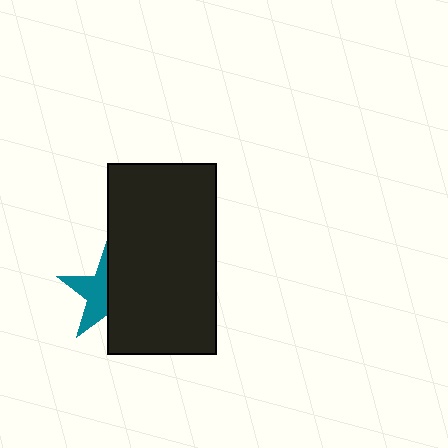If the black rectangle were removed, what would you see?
You would see the complete teal star.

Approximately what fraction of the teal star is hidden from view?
Roughly 51% of the teal star is hidden behind the black rectangle.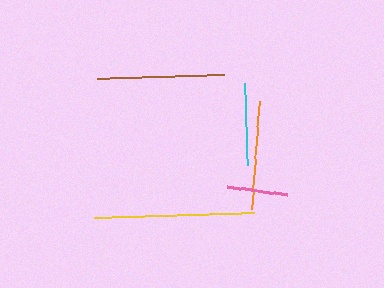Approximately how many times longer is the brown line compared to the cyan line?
The brown line is approximately 1.5 times the length of the cyan line.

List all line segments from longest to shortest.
From longest to shortest: yellow, brown, orange, cyan, pink.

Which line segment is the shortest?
The pink line is the shortest at approximately 60 pixels.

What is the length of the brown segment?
The brown segment is approximately 127 pixels long.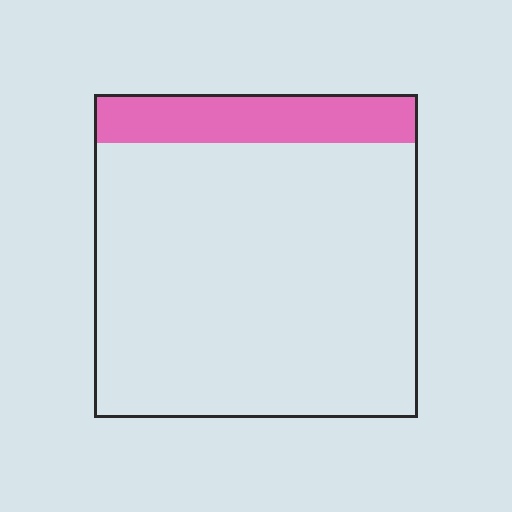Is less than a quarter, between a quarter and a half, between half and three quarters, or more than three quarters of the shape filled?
Less than a quarter.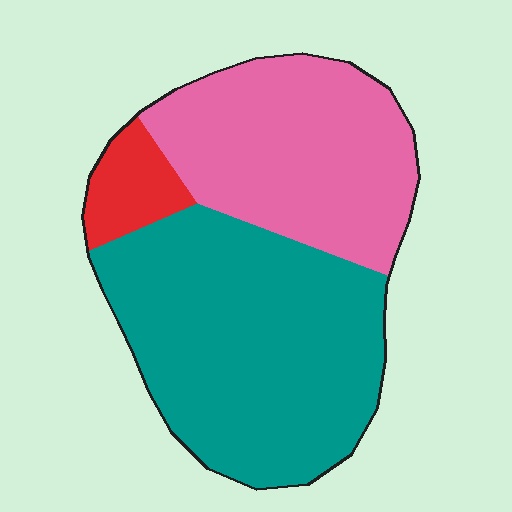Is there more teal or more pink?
Teal.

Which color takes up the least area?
Red, at roughly 10%.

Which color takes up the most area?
Teal, at roughly 55%.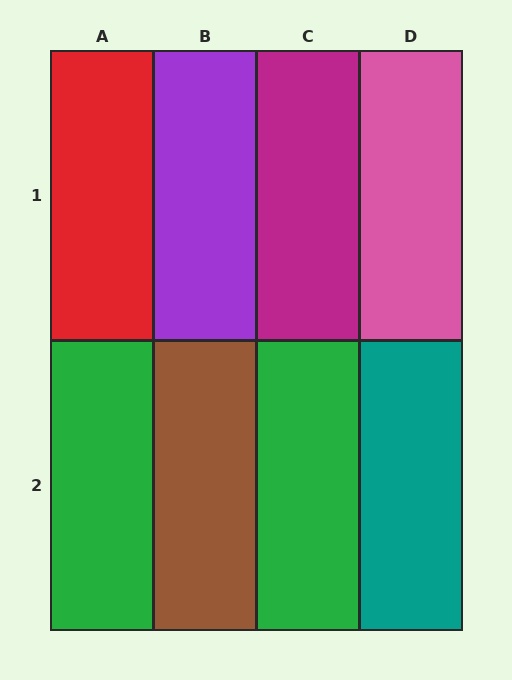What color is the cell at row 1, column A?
Red.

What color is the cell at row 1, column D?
Pink.